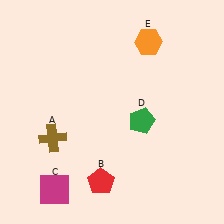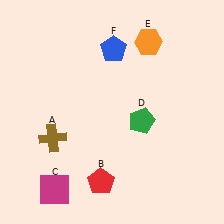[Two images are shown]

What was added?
A blue pentagon (F) was added in Image 2.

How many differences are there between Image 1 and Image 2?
There is 1 difference between the two images.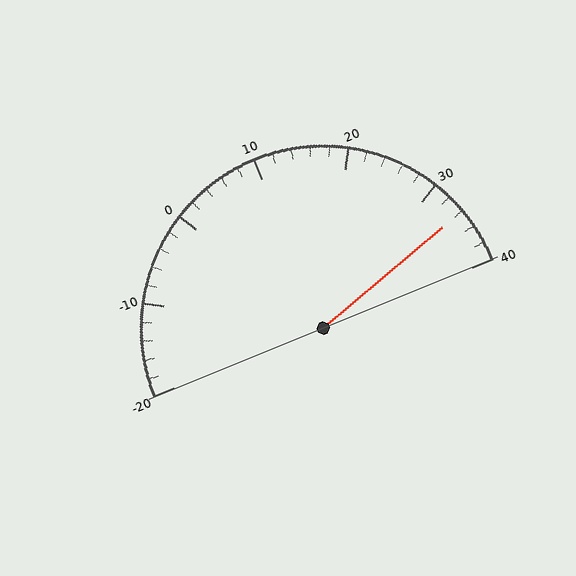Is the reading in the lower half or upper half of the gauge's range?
The reading is in the upper half of the range (-20 to 40).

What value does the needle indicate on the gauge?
The needle indicates approximately 34.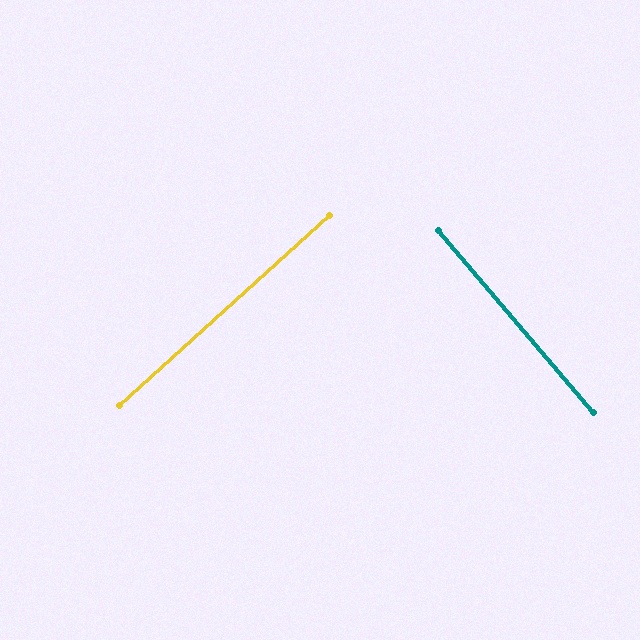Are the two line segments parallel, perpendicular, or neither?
Perpendicular — they meet at approximately 88°.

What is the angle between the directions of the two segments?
Approximately 88 degrees.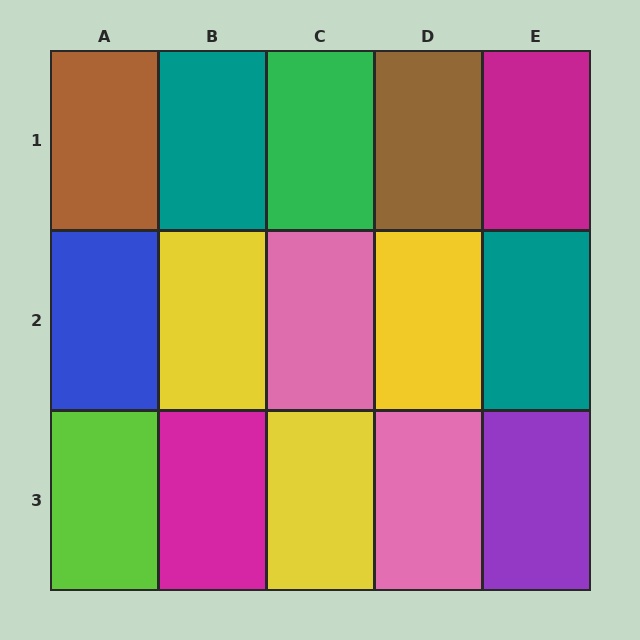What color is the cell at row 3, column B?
Magenta.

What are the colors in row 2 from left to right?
Blue, yellow, pink, yellow, teal.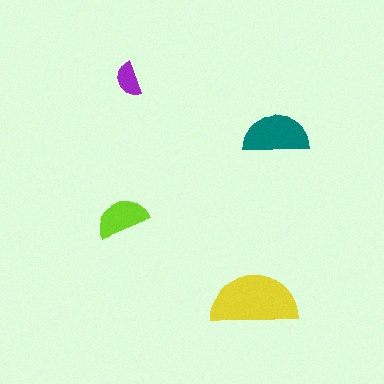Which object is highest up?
The purple semicircle is topmost.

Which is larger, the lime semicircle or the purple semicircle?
The lime one.